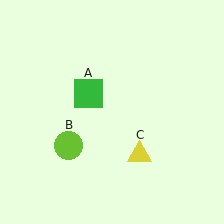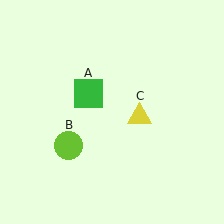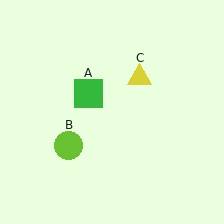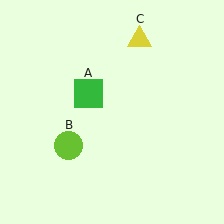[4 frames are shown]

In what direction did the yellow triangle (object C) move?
The yellow triangle (object C) moved up.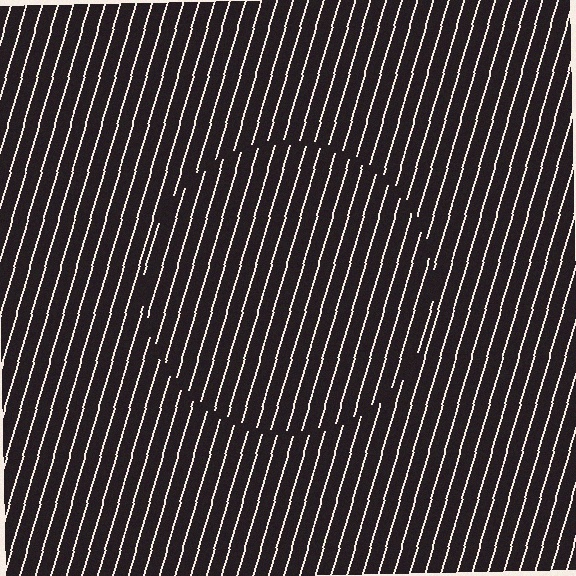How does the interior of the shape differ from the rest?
The interior of the shape contains the same grating, shifted by half a period — the contour is defined by the phase discontinuity where line-ends from the inner and outer gratings abut.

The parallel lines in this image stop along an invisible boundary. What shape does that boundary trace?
An illusory circle. The interior of the shape contains the same grating, shifted by half a period — the contour is defined by the phase discontinuity where line-ends from the inner and outer gratings abut.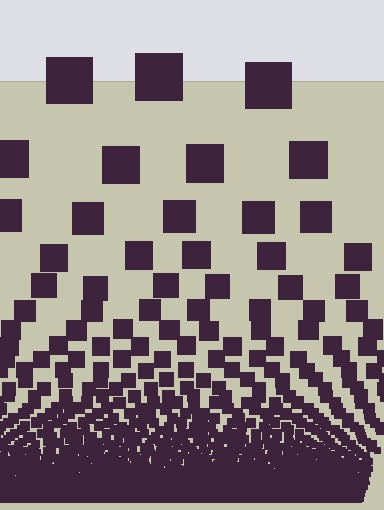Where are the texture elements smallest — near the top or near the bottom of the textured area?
Near the bottom.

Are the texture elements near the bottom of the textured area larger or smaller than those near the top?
Smaller. The gradient is inverted — elements near the bottom are smaller and denser.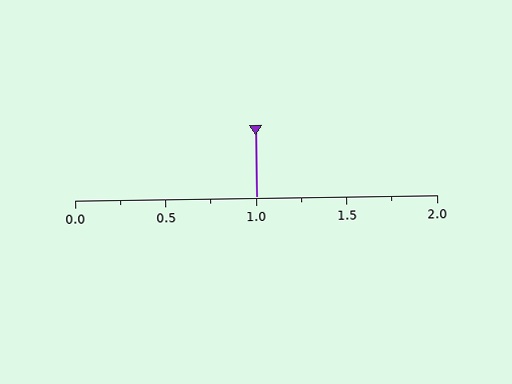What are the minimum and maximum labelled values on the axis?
The axis runs from 0.0 to 2.0.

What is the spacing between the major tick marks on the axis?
The major ticks are spaced 0.5 apart.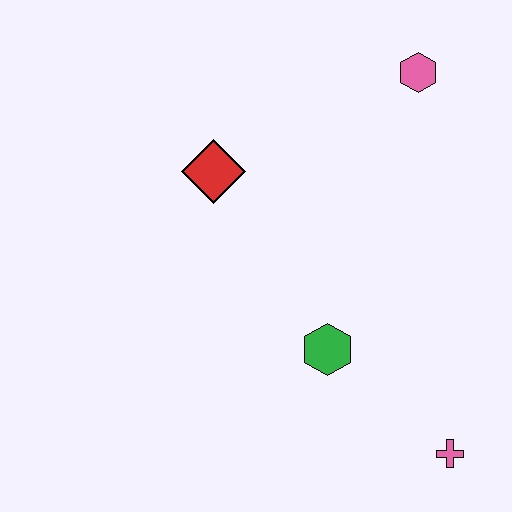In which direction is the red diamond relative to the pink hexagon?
The red diamond is to the left of the pink hexagon.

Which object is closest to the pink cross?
The green hexagon is closest to the pink cross.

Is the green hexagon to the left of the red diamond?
No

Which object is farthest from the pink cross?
The pink hexagon is farthest from the pink cross.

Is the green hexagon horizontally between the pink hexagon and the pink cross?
No